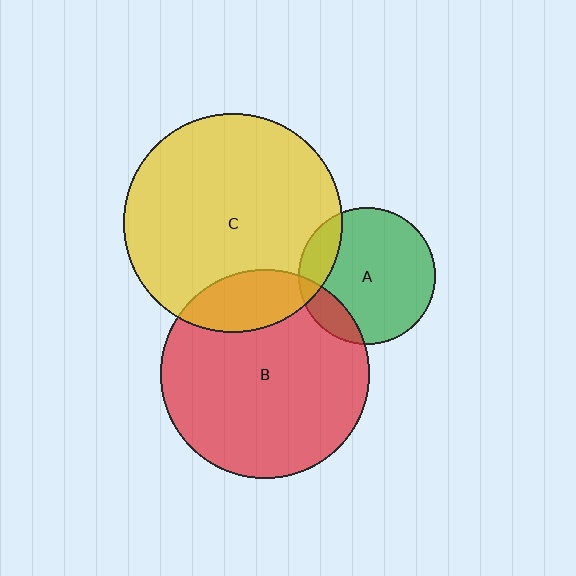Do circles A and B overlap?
Yes.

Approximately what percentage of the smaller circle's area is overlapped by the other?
Approximately 15%.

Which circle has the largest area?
Circle C (yellow).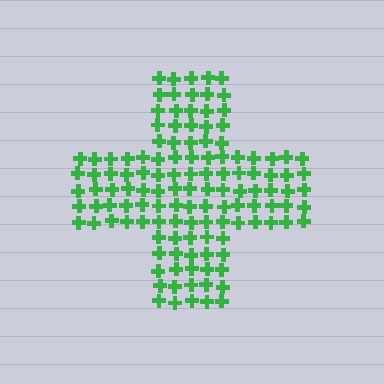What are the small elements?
The small elements are crosses.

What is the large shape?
The large shape is a cross.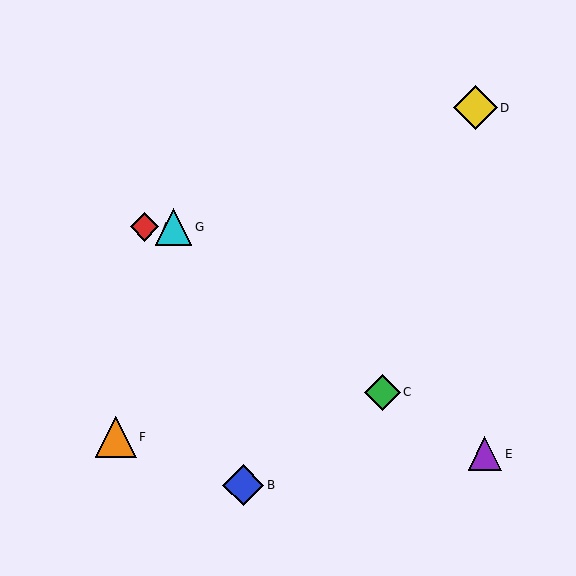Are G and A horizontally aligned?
Yes, both are at y≈227.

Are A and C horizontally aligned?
No, A is at y≈227 and C is at y≈392.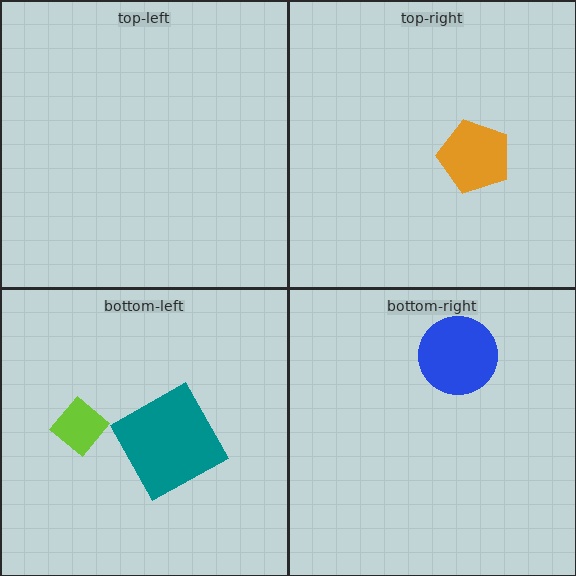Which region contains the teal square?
The bottom-left region.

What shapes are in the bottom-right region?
The blue circle.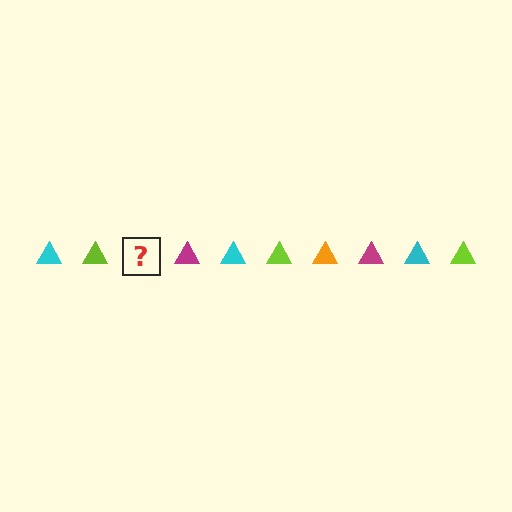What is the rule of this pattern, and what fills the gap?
The rule is that the pattern cycles through cyan, lime, orange, magenta triangles. The gap should be filled with an orange triangle.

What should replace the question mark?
The question mark should be replaced with an orange triangle.